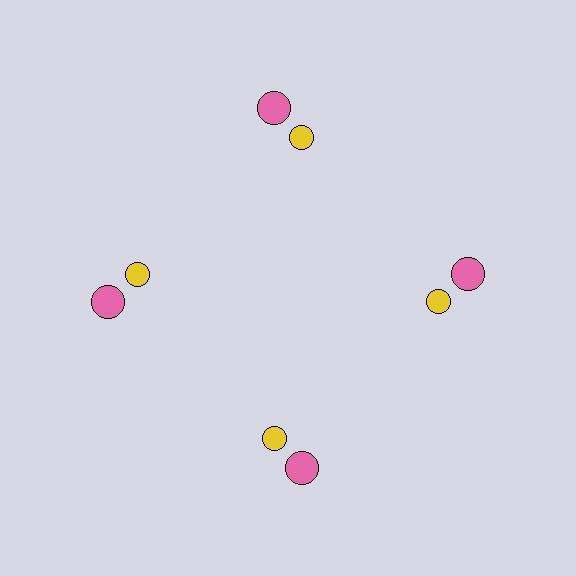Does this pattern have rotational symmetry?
Yes, this pattern has 4-fold rotational symmetry. It looks the same after rotating 90 degrees around the center.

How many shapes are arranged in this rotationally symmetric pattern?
There are 8 shapes, arranged in 4 groups of 2.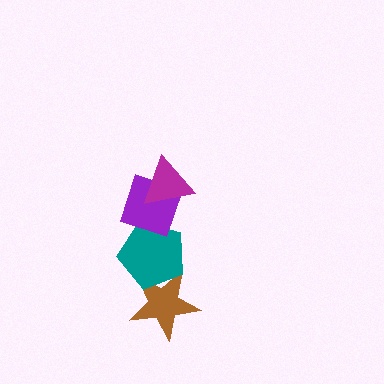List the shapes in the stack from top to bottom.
From top to bottom: the magenta triangle, the purple diamond, the teal pentagon, the brown star.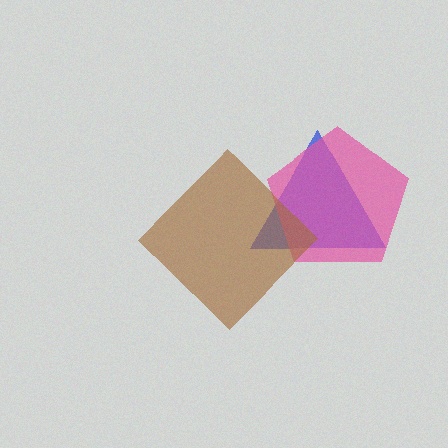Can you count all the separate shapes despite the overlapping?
Yes, there are 3 separate shapes.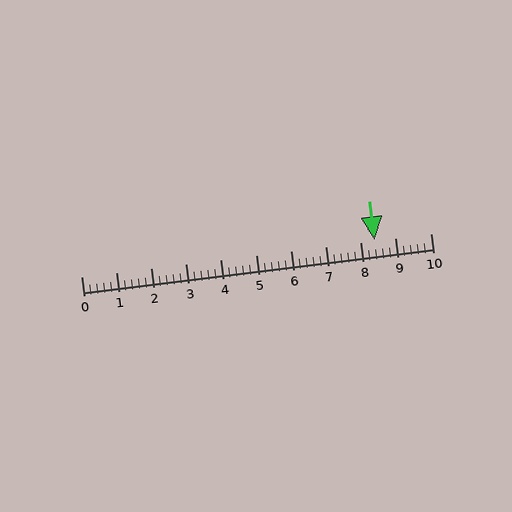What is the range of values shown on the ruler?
The ruler shows values from 0 to 10.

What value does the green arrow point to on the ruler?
The green arrow points to approximately 8.4.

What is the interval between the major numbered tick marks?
The major tick marks are spaced 1 units apart.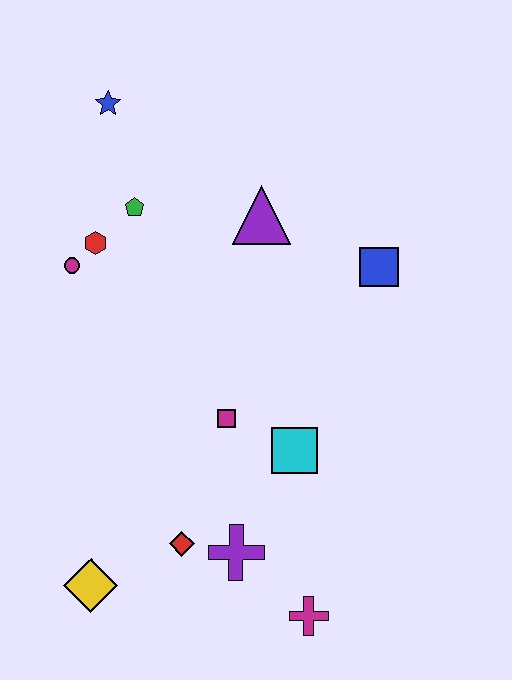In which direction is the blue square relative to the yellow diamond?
The blue square is above the yellow diamond.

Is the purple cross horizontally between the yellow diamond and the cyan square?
Yes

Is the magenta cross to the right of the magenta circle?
Yes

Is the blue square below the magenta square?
No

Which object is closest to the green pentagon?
The red hexagon is closest to the green pentagon.